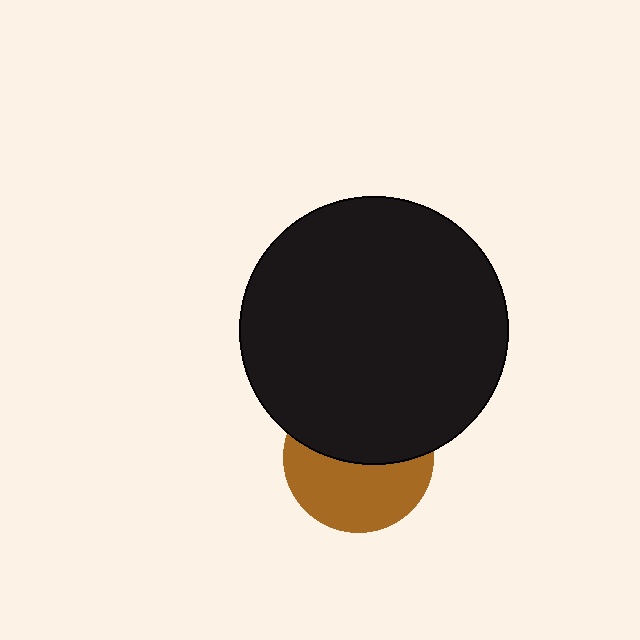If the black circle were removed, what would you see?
You would see the complete brown circle.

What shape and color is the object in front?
The object in front is a black circle.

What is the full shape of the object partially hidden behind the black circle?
The partially hidden object is a brown circle.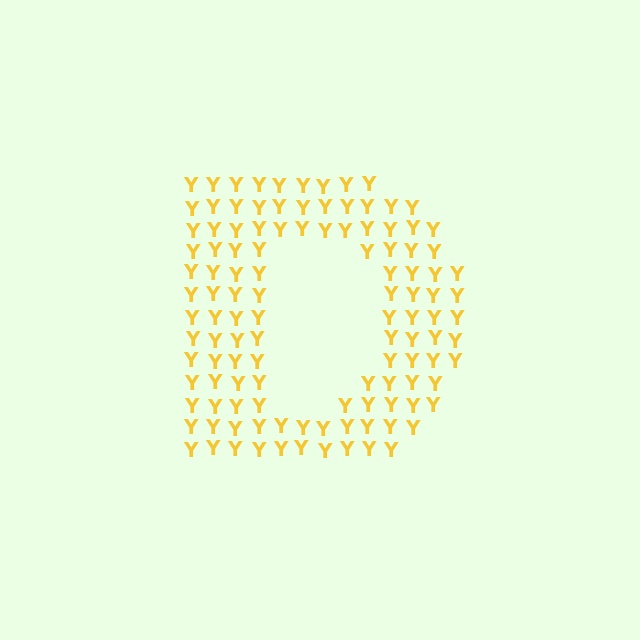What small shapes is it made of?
It is made of small letter Y's.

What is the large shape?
The large shape is the letter D.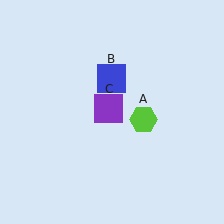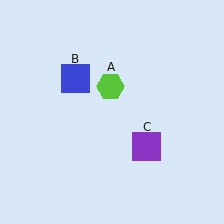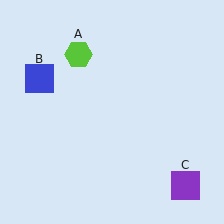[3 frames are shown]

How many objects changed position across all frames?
3 objects changed position: lime hexagon (object A), blue square (object B), purple square (object C).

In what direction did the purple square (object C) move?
The purple square (object C) moved down and to the right.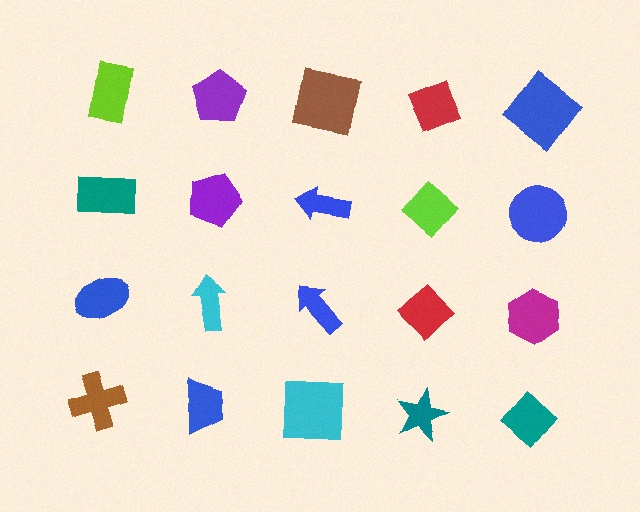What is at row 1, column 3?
A brown square.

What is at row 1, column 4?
A red diamond.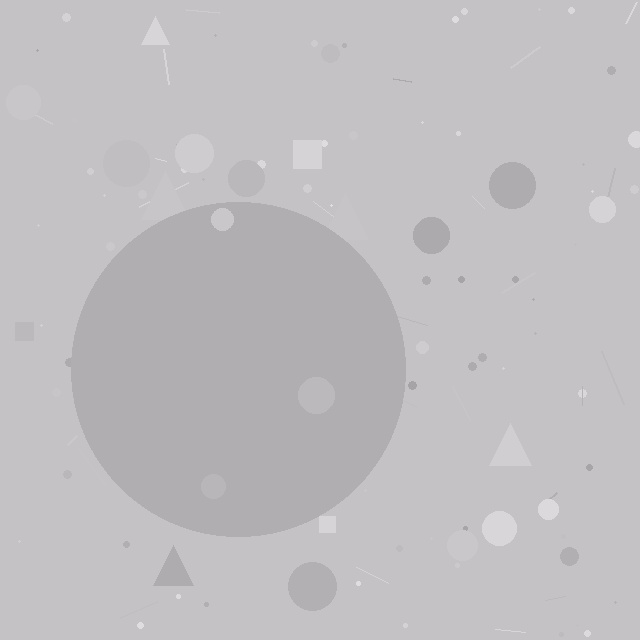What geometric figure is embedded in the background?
A circle is embedded in the background.